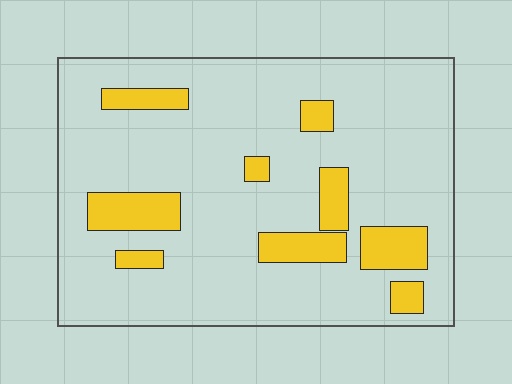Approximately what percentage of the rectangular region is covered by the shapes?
Approximately 15%.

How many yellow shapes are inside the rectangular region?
9.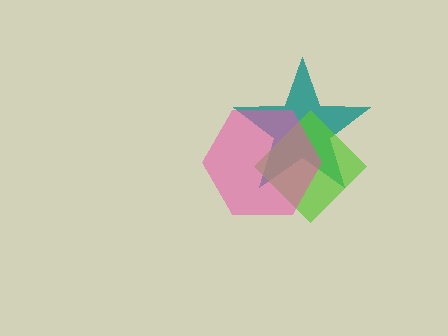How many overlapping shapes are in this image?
There are 3 overlapping shapes in the image.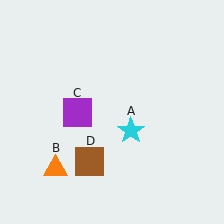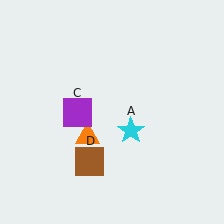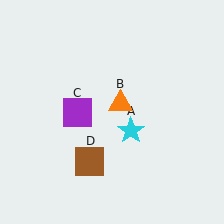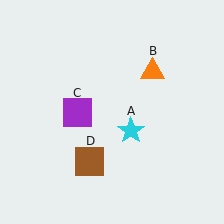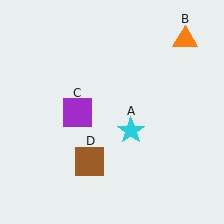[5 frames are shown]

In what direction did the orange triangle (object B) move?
The orange triangle (object B) moved up and to the right.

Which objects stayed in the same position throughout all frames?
Cyan star (object A) and purple square (object C) and brown square (object D) remained stationary.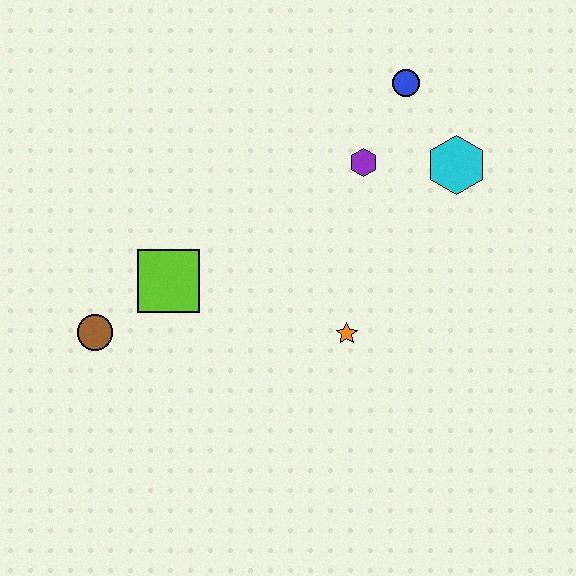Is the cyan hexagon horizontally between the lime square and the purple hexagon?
No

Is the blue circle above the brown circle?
Yes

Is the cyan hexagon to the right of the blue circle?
Yes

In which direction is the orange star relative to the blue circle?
The orange star is below the blue circle.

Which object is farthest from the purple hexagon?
The brown circle is farthest from the purple hexagon.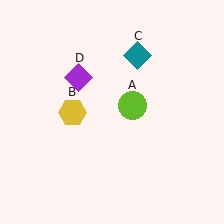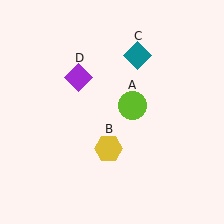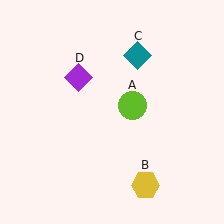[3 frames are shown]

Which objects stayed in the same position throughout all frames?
Lime circle (object A) and teal diamond (object C) and purple diamond (object D) remained stationary.